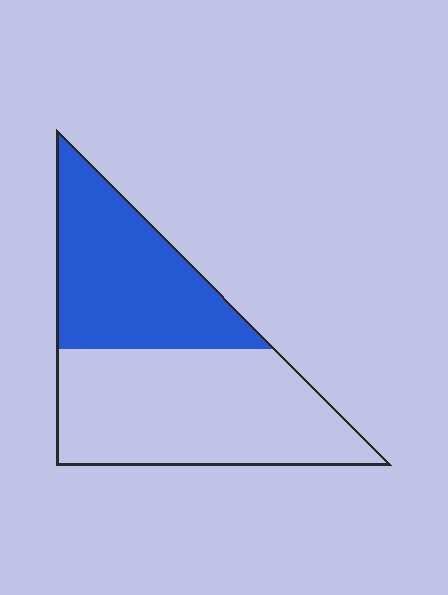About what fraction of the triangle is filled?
About two fifths (2/5).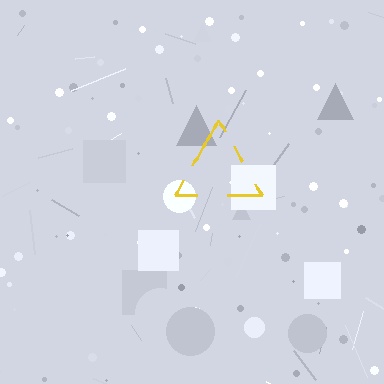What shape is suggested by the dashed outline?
The dashed outline suggests a triangle.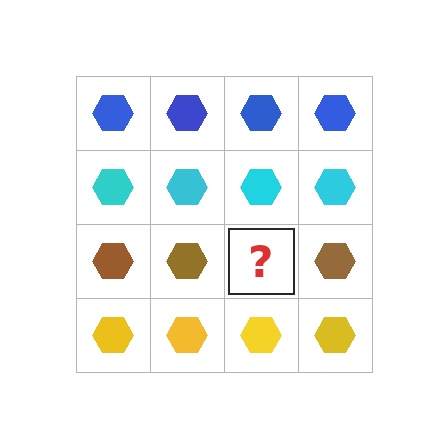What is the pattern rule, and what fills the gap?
The rule is that each row has a consistent color. The gap should be filled with a brown hexagon.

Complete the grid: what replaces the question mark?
The question mark should be replaced with a brown hexagon.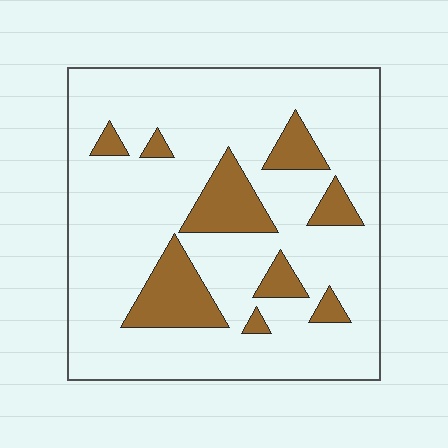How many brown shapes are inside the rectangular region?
9.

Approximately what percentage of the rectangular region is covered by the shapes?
Approximately 20%.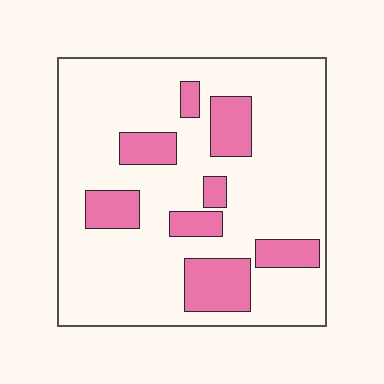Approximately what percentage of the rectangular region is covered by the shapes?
Approximately 20%.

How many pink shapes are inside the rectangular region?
8.